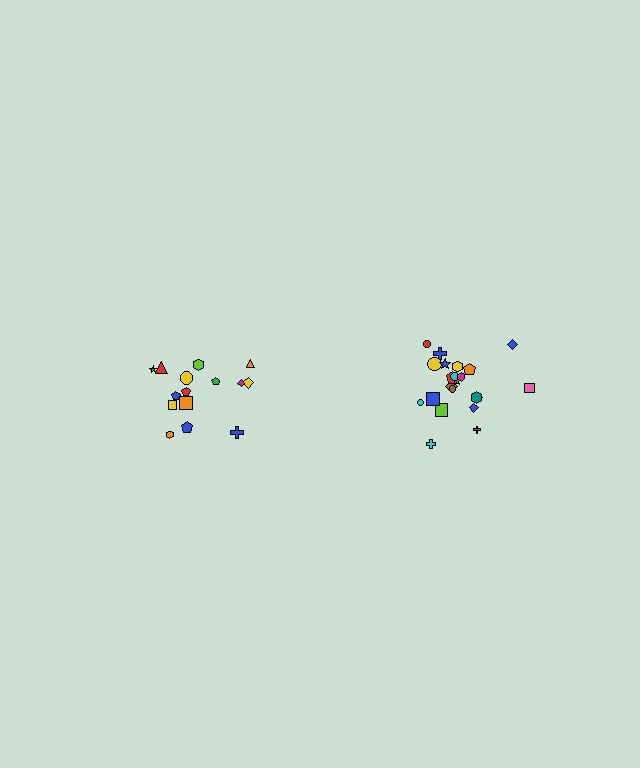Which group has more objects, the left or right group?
The right group.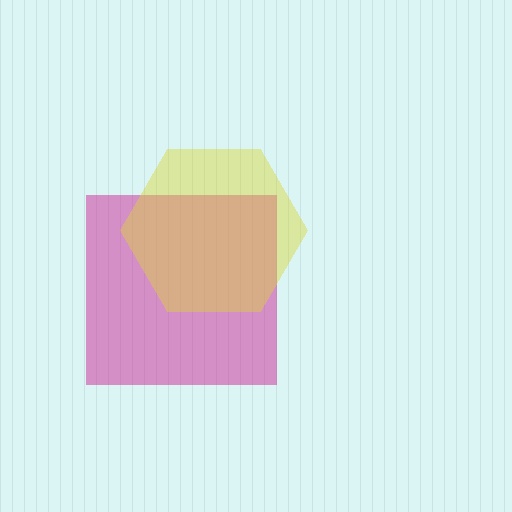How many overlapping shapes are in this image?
There are 2 overlapping shapes in the image.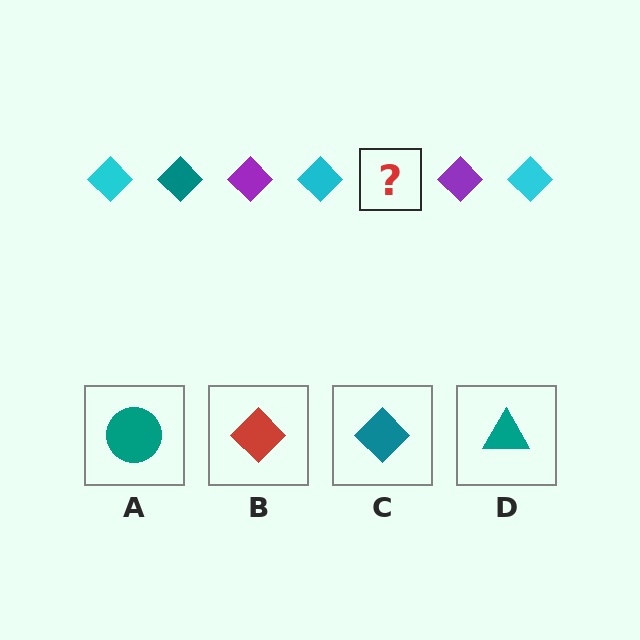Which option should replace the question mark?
Option C.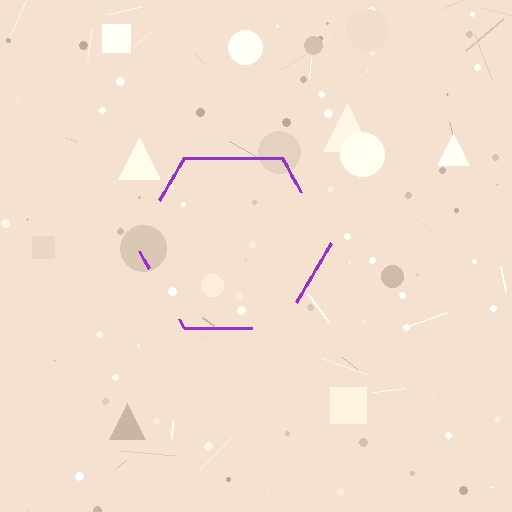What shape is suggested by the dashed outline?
The dashed outline suggests a hexagon.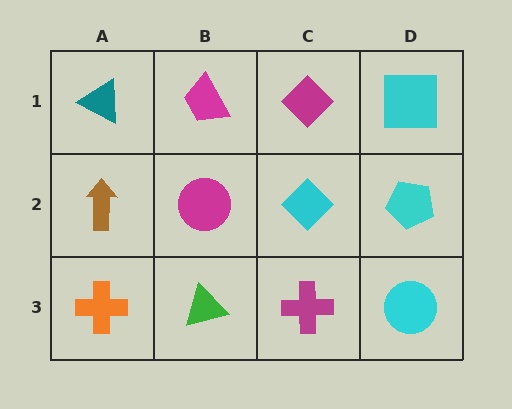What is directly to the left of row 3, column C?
A green triangle.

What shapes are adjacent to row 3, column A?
A brown arrow (row 2, column A), a green triangle (row 3, column B).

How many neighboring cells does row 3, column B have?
3.